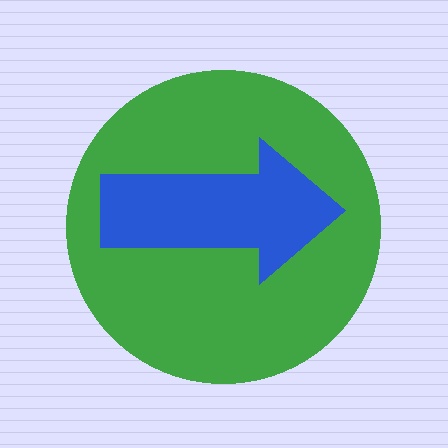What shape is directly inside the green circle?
The blue arrow.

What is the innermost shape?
The blue arrow.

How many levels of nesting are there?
2.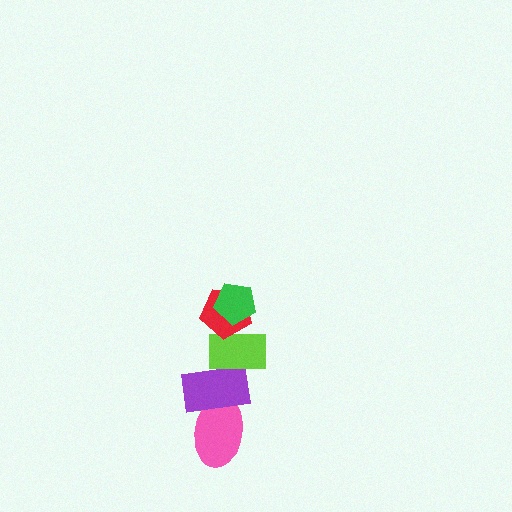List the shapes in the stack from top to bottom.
From top to bottom: the green pentagon, the red pentagon, the lime rectangle, the purple rectangle, the pink ellipse.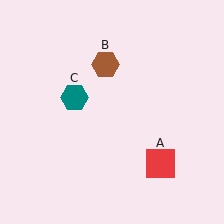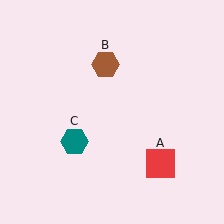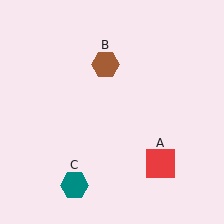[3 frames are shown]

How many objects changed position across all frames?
1 object changed position: teal hexagon (object C).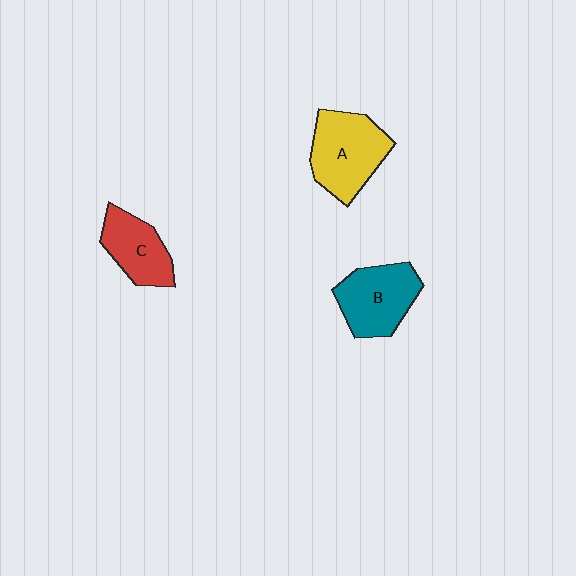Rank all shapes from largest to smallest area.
From largest to smallest: A (yellow), B (teal), C (red).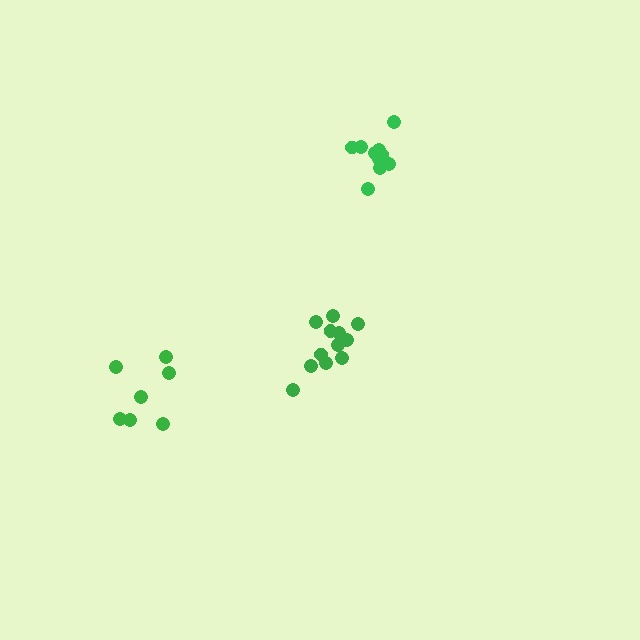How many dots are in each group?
Group 1: 11 dots, Group 2: 7 dots, Group 3: 12 dots (30 total).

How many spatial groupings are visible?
There are 3 spatial groupings.